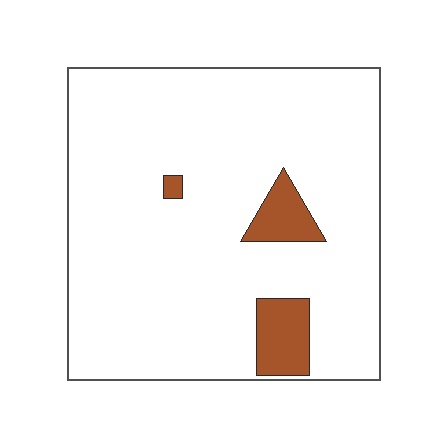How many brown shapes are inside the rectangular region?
3.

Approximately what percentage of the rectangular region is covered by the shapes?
Approximately 10%.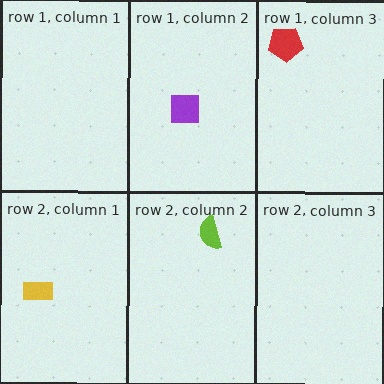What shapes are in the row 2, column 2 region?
The lime semicircle.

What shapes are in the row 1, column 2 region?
The purple square.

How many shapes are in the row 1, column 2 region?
1.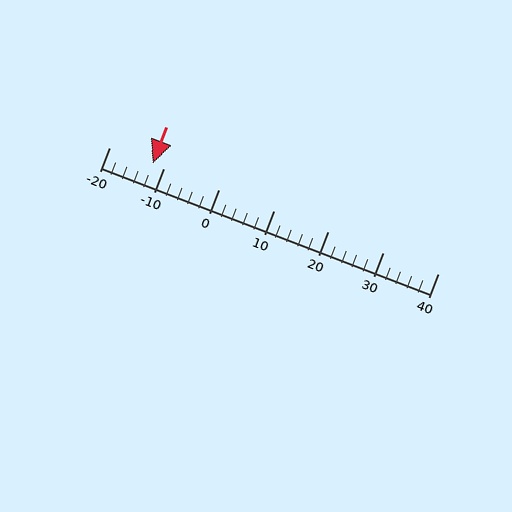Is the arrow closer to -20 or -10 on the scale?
The arrow is closer to -10.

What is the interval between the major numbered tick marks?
The major tick marks are spaced 10 units apart.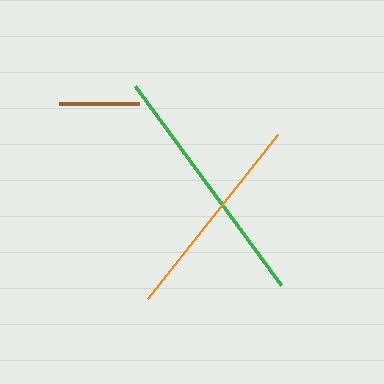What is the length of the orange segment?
The orange segment is approximately 208 pixels long.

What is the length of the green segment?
The green segment is approximately 247 pixels long.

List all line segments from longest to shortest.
From longest to shortest: green, orange, brown.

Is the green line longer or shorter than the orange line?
The green line is longer than the orange line.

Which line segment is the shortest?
The brown line is the shortest at approximately 80 pixels.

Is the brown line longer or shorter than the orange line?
The orange line is longer than the brown line.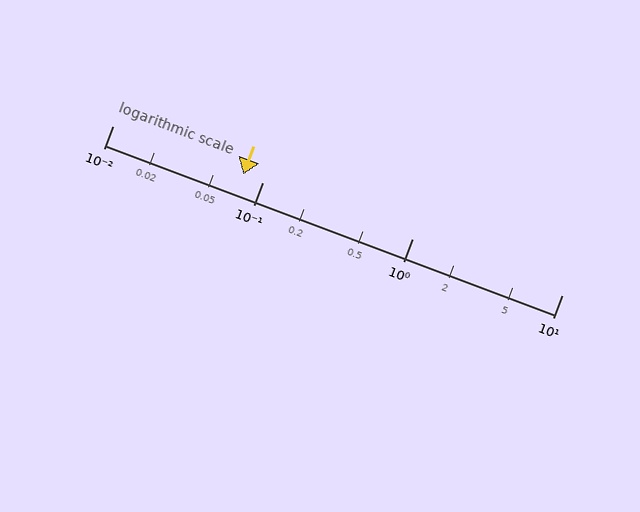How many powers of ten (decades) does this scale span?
The scale spans 3 decades, from 0.01 to 10.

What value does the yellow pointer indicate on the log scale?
The pointer indicates approximately 0.074.